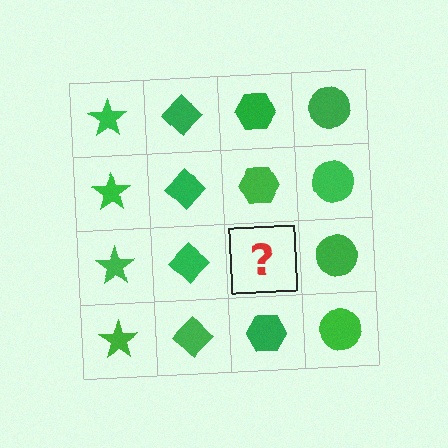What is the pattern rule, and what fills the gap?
The rule is that each column has a consistent shape. The gap should be filled with a green hexagon.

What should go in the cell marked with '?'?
The missing cell should contain a green hexagon.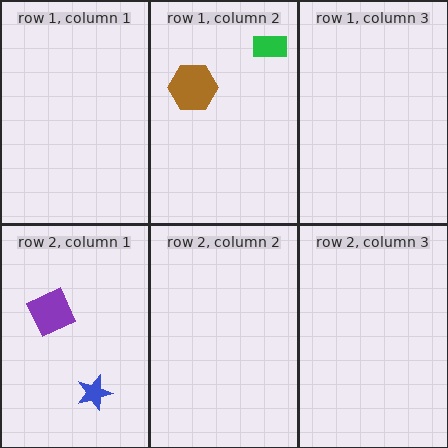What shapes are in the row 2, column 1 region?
The purple square, the blue star.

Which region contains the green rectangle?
The row 1, column 2 region.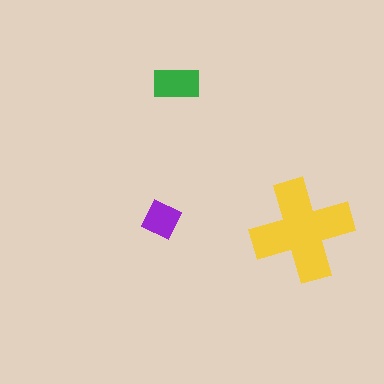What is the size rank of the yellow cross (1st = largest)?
1st.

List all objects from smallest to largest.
The purple square, the green rectangle, the yellow cross.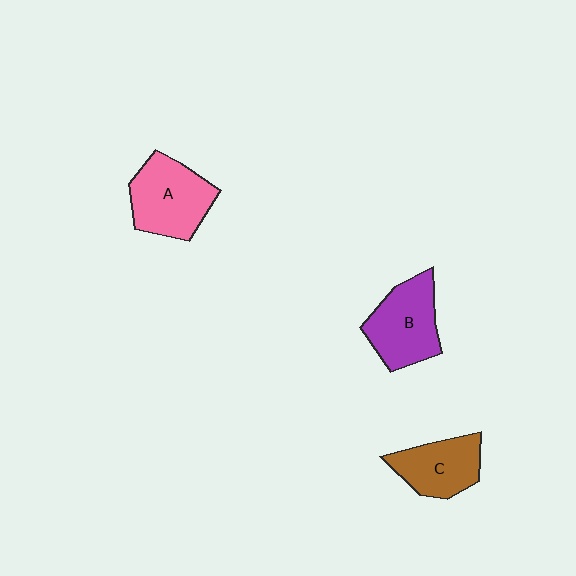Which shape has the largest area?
Shape A (pink).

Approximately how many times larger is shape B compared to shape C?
Approximately 1.2 times.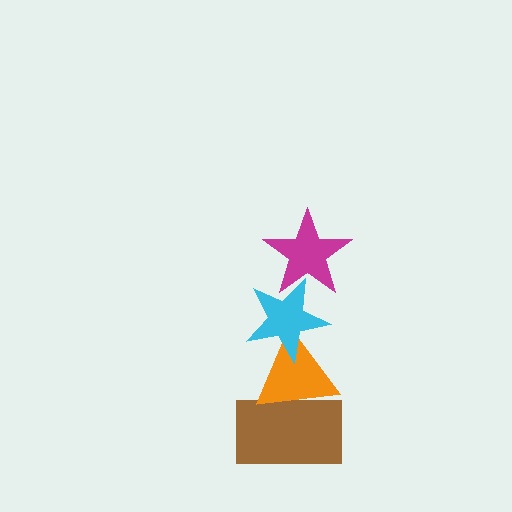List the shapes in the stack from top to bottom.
From top to bottom: the magenta star, the cyan star, the orange triangle, the brown rectangle.